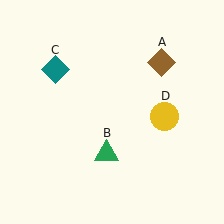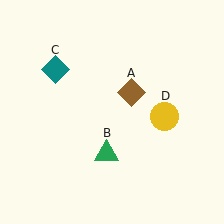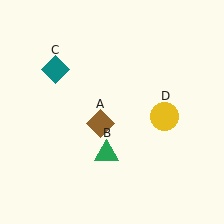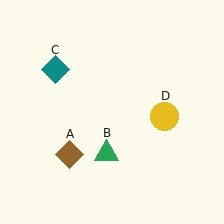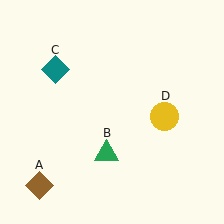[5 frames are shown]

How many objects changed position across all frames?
1 object changed position: brown diamond (object A).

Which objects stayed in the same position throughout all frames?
Green triangle (object B) and teal diamond (object C) and yellow circle (object D) remained stationary.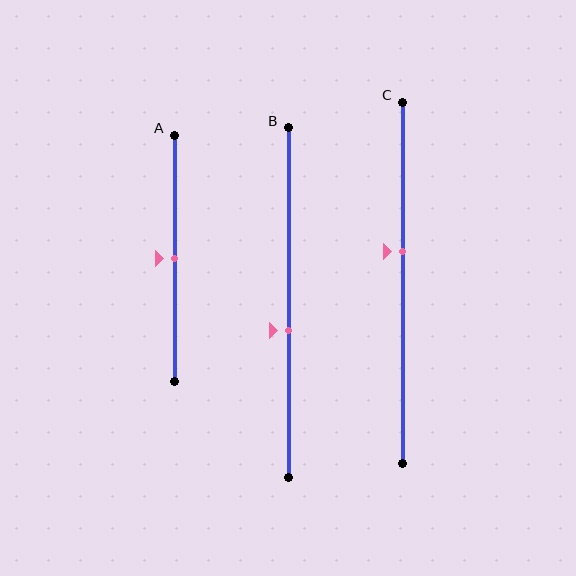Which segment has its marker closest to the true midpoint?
Segment A has its marker closest to the true midpoint.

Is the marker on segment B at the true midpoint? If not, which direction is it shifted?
No, the marker on segment B is shifted downward by about 8% of the segment length.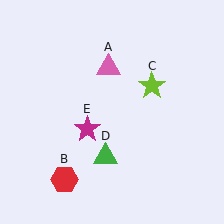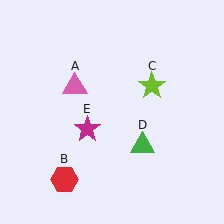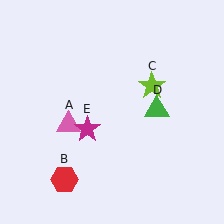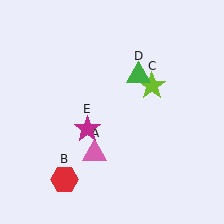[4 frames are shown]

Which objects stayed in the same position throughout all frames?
Red hexagon (object B) and lime star (object C) and magenta star (object E) remained stationary.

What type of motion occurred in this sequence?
The pink triangle (object A), green triangle (object D) rotated counterclockwise around the center of the scene.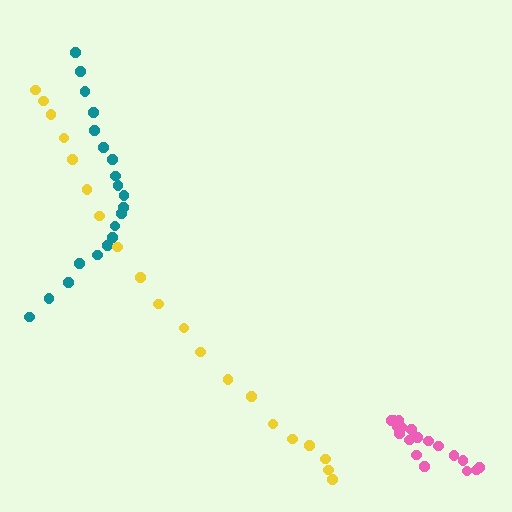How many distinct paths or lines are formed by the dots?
There are 3 distinct paths.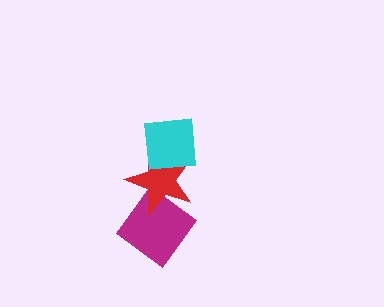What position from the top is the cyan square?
The cyan square is 1st from the top.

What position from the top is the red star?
The red star is 2nd from the top.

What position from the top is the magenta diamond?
The magenta diamond is 3rd from the top.